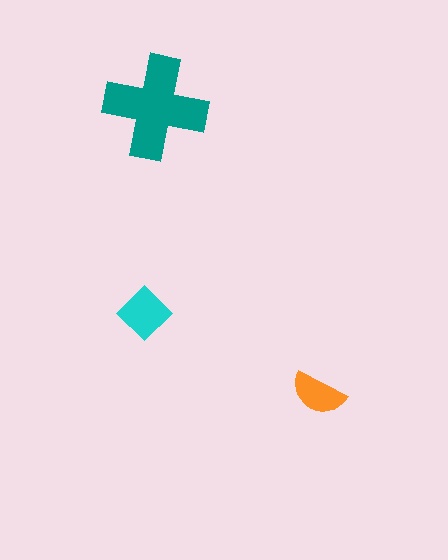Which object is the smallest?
The orange semicircle.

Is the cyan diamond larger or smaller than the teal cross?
Smaller.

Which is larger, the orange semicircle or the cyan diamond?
The cyan diamond.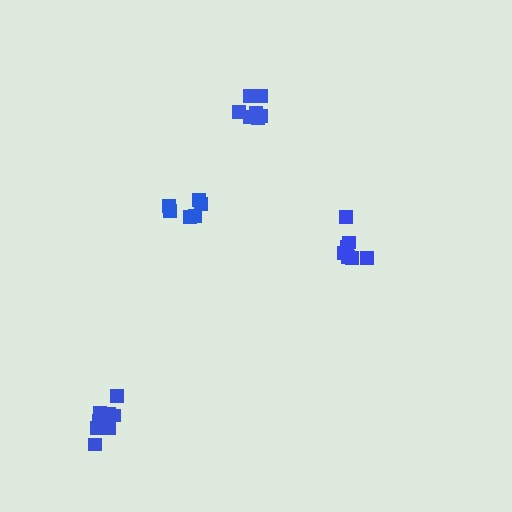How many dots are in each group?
Group 1: 8 dots, Group 2: 7 dots, Group 3: 6 dots, Group 4: 10 dots (31 total).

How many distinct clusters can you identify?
There are 4 distinct clusters.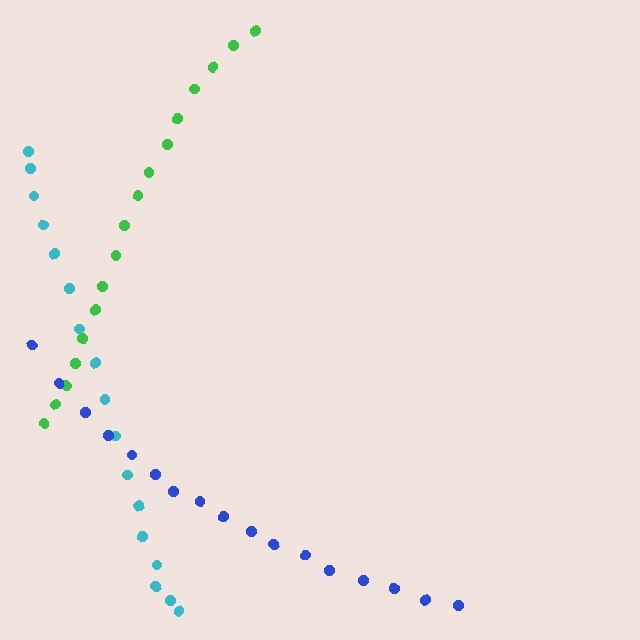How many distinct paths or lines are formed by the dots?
There are 3 distinct paths.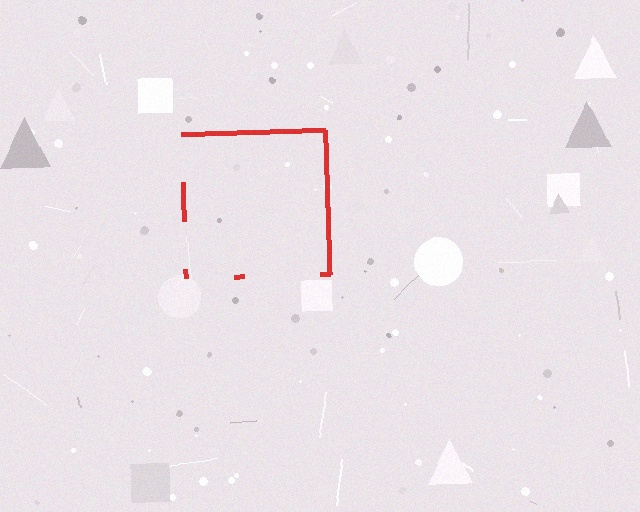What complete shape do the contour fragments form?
The contour fragments form a square.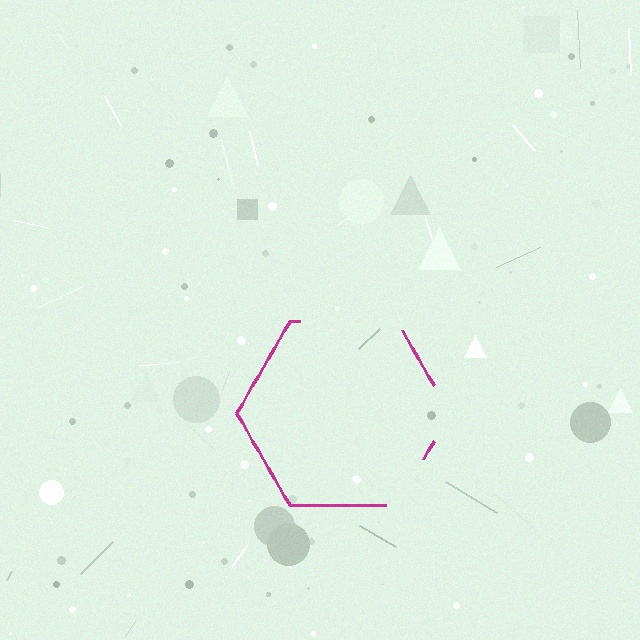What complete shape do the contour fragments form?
The contour fragments form a hexagon.